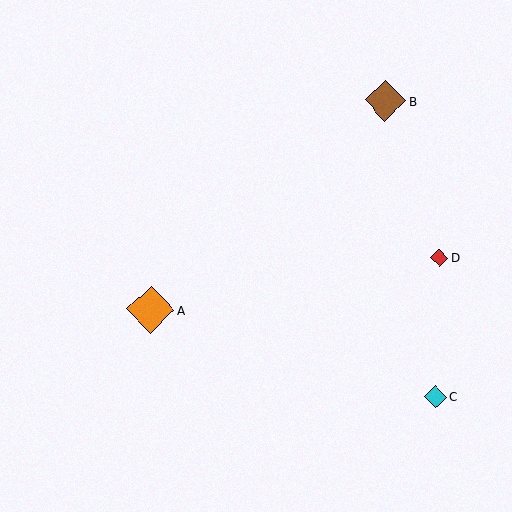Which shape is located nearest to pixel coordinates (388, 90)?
The brown diamond (labeled B) at (385, 101) is nearest to that location.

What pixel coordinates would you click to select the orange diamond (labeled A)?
Click at (150, 310) to select the orange diamond A.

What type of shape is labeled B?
Shape B is a brown diamond.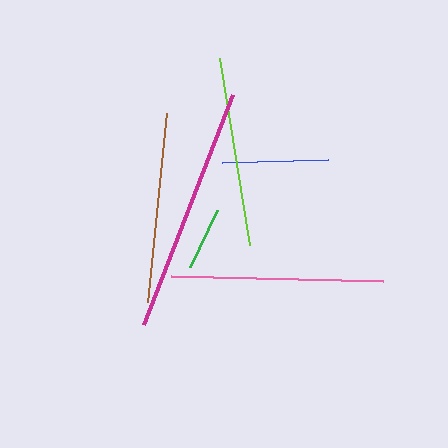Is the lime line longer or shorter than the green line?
The lime line is longer than the green line.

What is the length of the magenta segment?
The magenta segment is approximately 247 pixels long.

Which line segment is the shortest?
The green line is the shortest at approximately 64 pixels.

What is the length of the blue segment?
The blue segment is approximately 106 pixels long.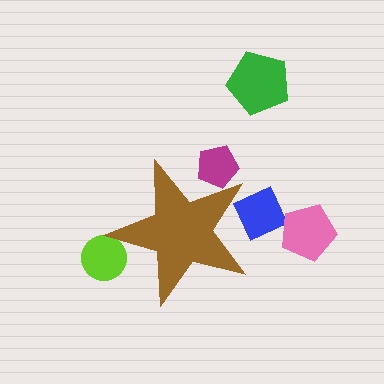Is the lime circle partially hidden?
Yes, the lime circle is partially hidden behind the brown star.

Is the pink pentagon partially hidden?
No, the pink pentagon is fully visible.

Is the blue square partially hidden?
Yes, the blue square is partially hidden behind the brown star.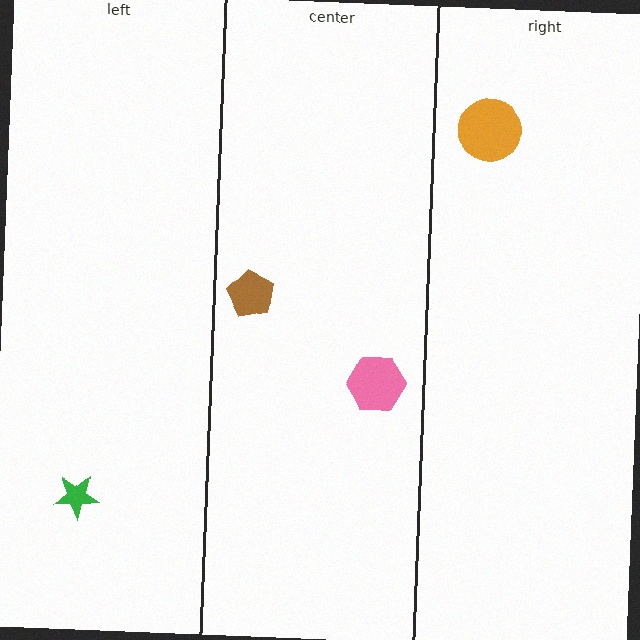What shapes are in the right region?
The orange circle.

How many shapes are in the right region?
1.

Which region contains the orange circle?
The right region.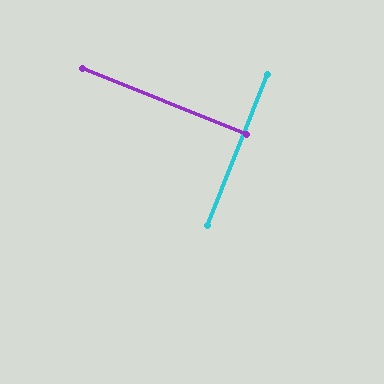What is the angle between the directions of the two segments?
Approximately 90 degrees.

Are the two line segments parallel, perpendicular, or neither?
Perpendicular — they meet at approximately 90°.